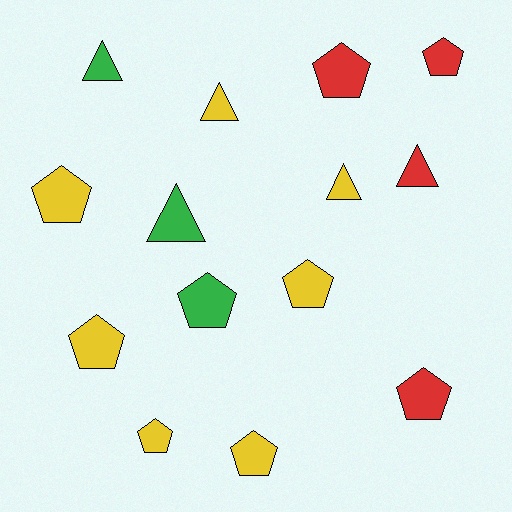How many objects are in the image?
There are 14 objects.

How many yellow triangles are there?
There are 2 yellow triangles.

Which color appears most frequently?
Yellow, with 7 objects.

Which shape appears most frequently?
Pentagon, with 9 objects.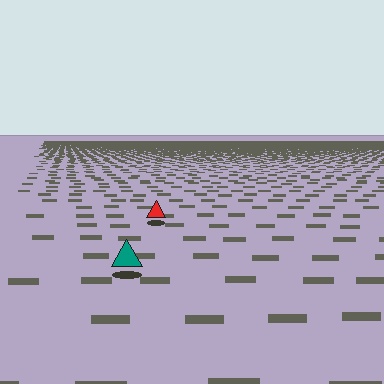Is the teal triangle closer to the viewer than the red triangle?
Yes. The teal triangle is closer — you can tell from the texture gradient: the ground texture is coarser near it.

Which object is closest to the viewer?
The teal triangle is closest. The texture marks near it are larger and more spread out.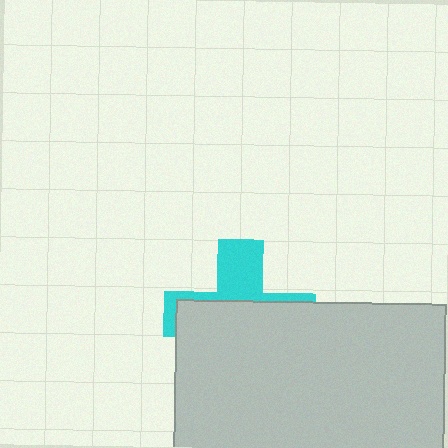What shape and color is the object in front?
The object in front is a light gray rectangle.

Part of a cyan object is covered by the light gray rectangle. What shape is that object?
It is a cross.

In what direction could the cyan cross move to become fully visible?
The cyan cross could move up. That would shift it out from behind the light gray rectangle entirely.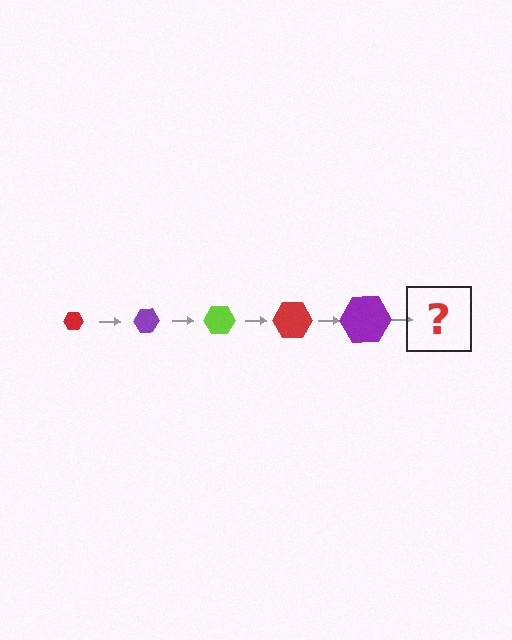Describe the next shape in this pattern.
It should be a lime hexagon, larger than the previous one.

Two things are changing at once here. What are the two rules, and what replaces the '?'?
The two rules are that the hexagon grows larger each step and the color cycles through red, purple, and lime. The '?' should be a lime hexagon, larger than the previous one.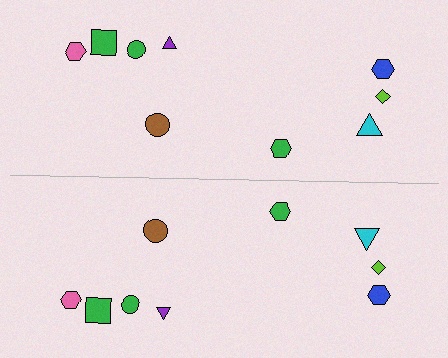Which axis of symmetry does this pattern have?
The pattern has a horizontal axis of symmetry running through the center of the image.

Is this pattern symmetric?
Yes, this pattern has bilateral (reflection) symmetry.